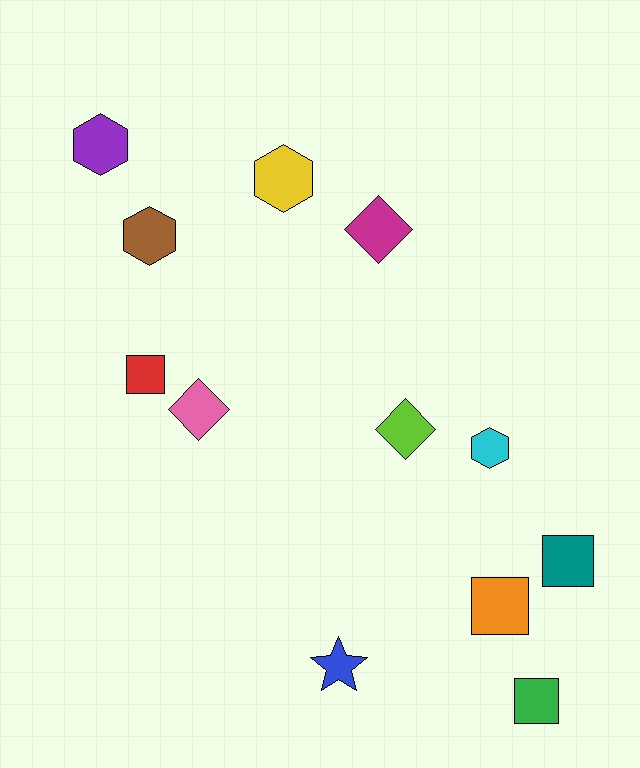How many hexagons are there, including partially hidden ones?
There are 4 hexagons.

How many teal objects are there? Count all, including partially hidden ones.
There is 1 teal object.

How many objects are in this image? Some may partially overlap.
There are 12 objects.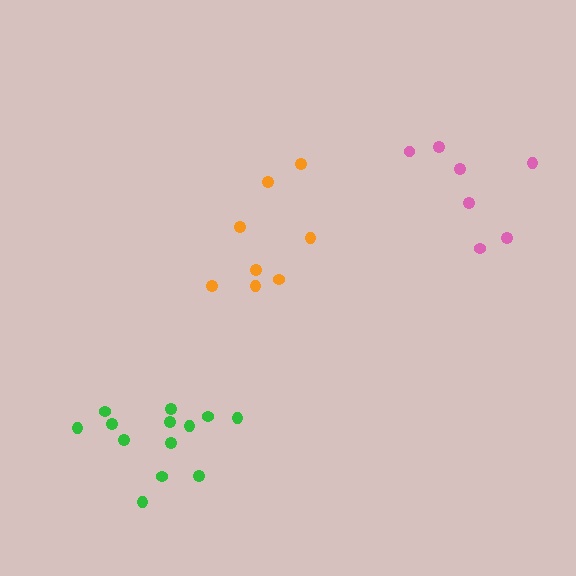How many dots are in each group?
Group 1: 13 dots, Group 2: 7 dots, Group 3: 8 dots (28 total).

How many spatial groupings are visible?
There are 3 spatial groupings.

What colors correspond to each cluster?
The clusters are colored: green, pink, orange.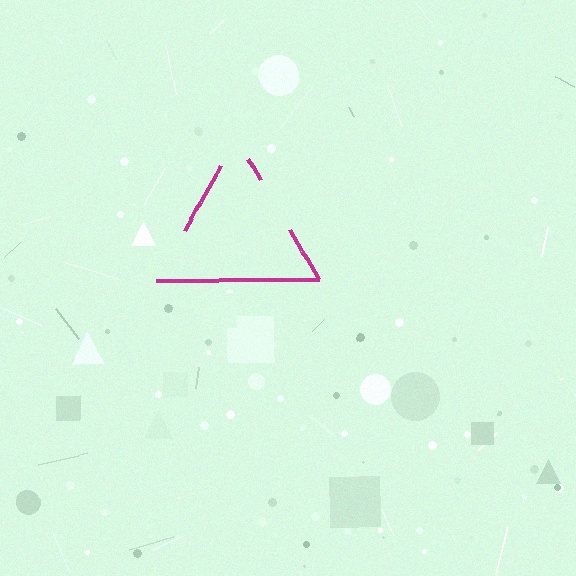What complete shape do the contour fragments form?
The contour fragments form a triangle.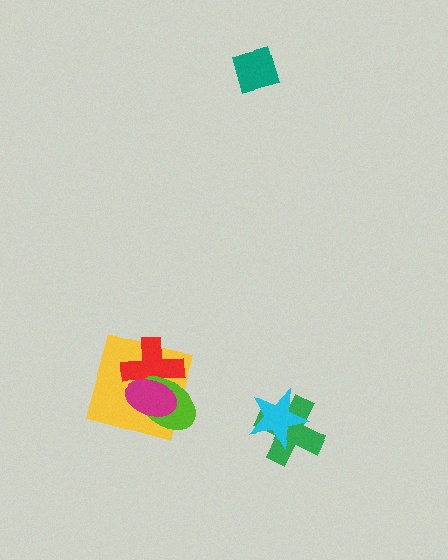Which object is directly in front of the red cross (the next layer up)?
The lime ellipse is directly in front of the red cross.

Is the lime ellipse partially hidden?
Yes, it is partially covered by another shape.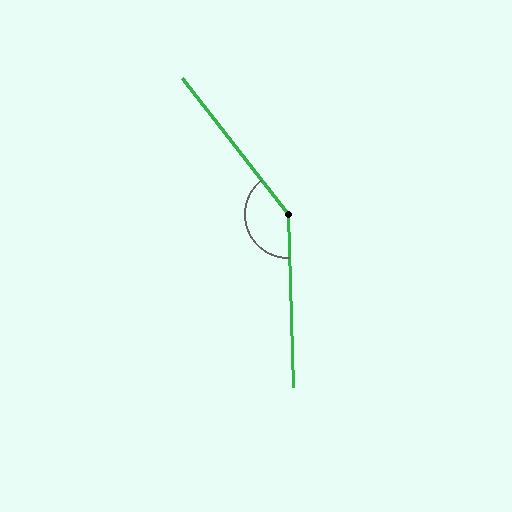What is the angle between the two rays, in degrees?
Approximately 144 degrees.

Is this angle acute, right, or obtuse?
It is obtuse.